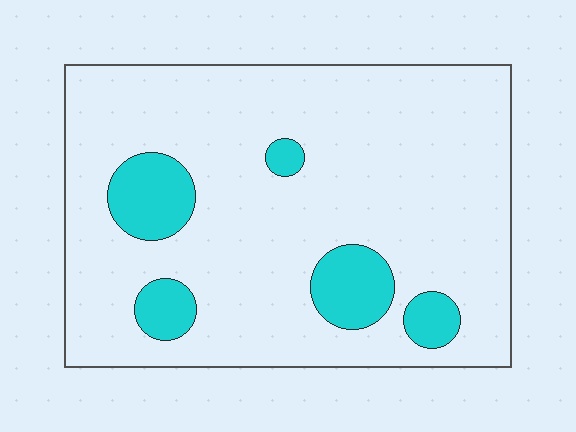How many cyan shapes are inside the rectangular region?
5.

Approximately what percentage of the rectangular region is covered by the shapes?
Approximately 15%.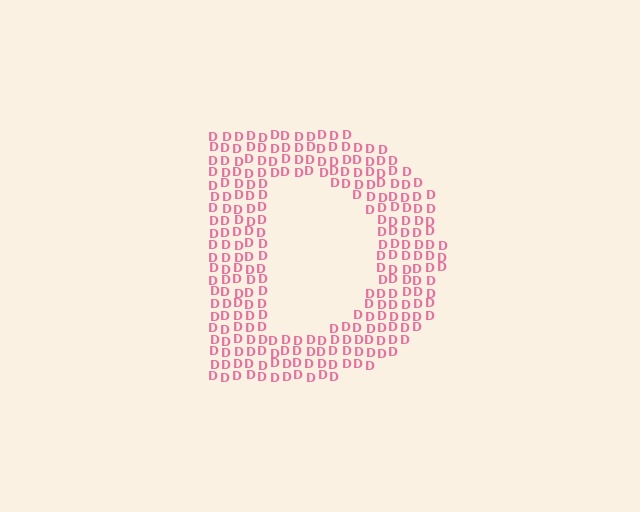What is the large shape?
The large shape is the letter D.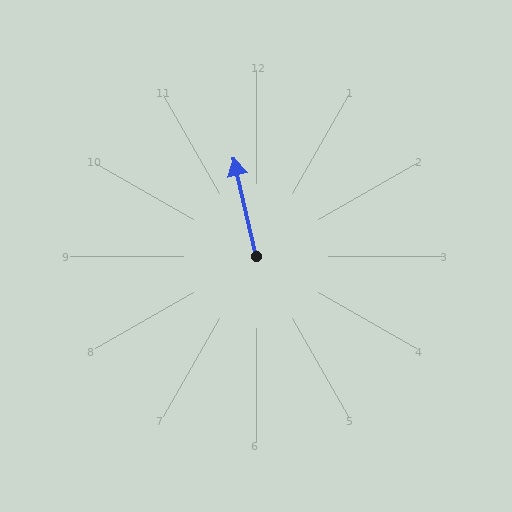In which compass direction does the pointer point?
North.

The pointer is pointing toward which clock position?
Roughly 12 o'clock.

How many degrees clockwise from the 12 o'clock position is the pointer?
Approximately 347 degrees.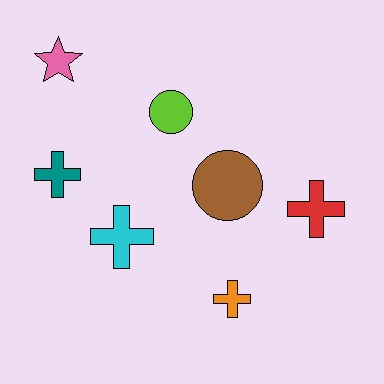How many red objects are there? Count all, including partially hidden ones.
There is 1 red object.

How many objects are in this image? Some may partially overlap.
There are 7 objects.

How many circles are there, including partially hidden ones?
There are 2 circles.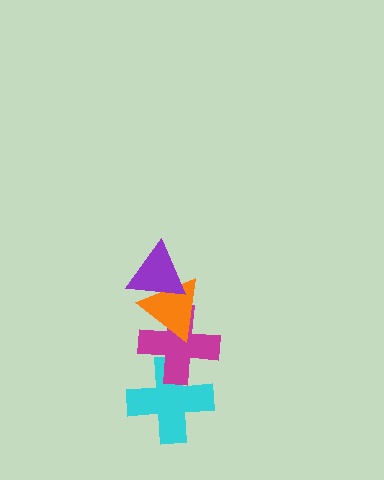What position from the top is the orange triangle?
The orange triangle is 2nd from the top.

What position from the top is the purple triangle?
The purple triangle is 1st from the top.